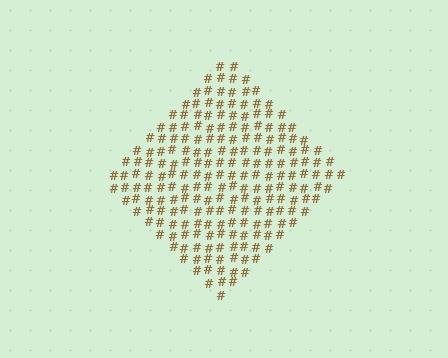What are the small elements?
The small elements are hash symbols.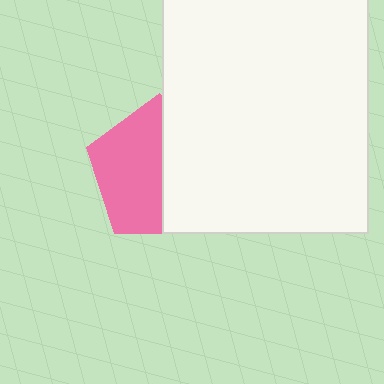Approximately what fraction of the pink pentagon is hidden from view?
Roughly 48% of the pink pentagon is hidden behind the white rectangle.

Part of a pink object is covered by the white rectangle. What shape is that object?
It is a pentagon.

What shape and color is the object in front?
The object in front is a white rectangle.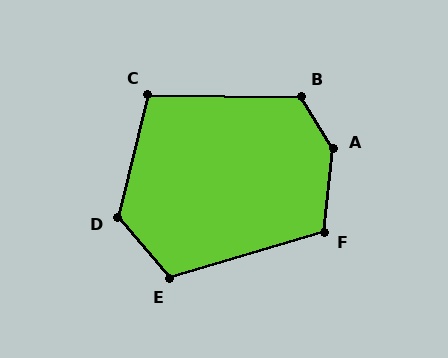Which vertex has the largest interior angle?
A, at approximately 142 degrees.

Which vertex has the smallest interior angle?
C, at approximately 104 degrees.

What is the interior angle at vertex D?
Approximately 125 degrees (obtuse).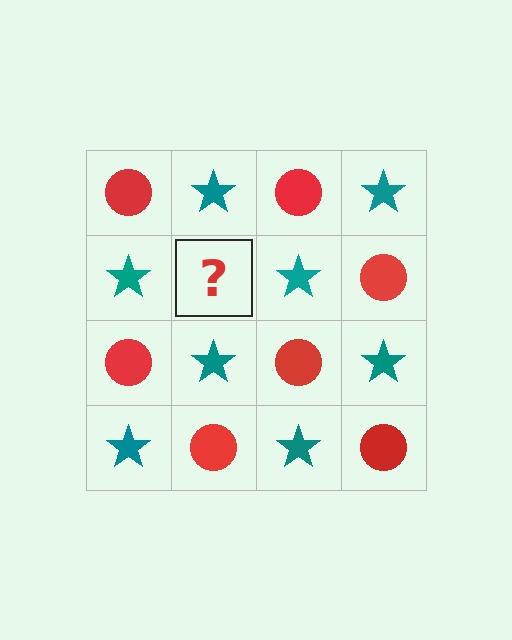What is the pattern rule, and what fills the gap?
The rule is that it alternates red circle and teal star in a checkerboard pattern. The gap should be filled with a red circle.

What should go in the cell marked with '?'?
The missing cell should contain a red circle.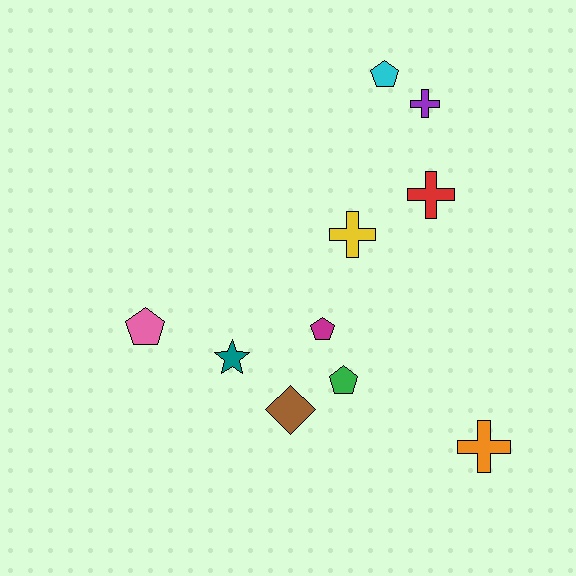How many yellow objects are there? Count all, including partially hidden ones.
There is 1 yellow object.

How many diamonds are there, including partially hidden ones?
There is 1 diamond.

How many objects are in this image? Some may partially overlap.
There are 10 objects.